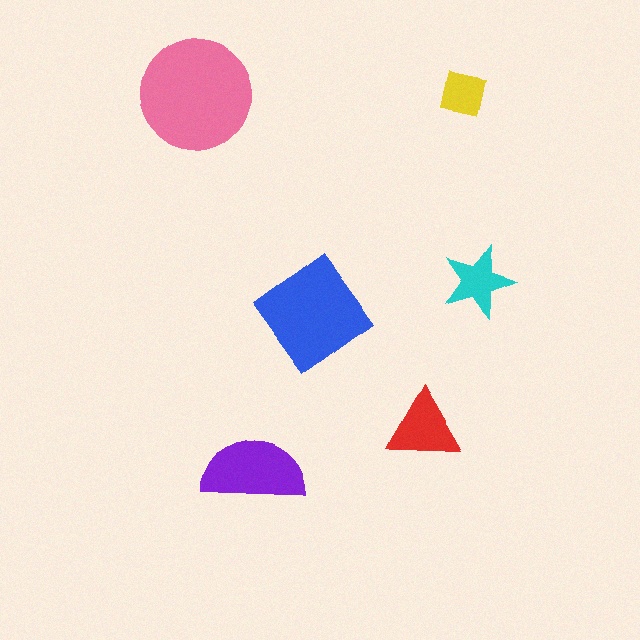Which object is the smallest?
The yellow square.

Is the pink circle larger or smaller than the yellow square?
Larger.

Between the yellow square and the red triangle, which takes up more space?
The red triangle.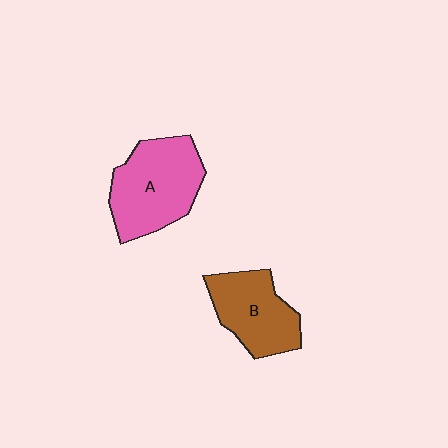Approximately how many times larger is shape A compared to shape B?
Approximately 1.3 times.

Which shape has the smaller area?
Shape B (brown).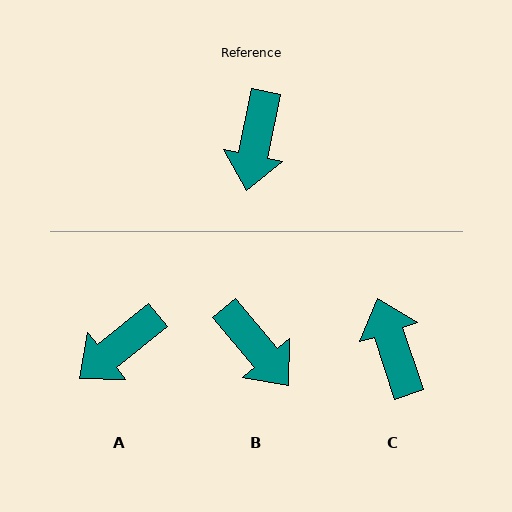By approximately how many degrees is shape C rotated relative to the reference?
Approximately 150 degrees clockwise.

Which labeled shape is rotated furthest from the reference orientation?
C, about 150 degrees away.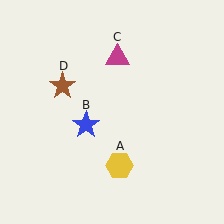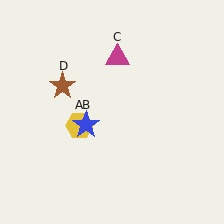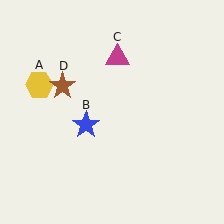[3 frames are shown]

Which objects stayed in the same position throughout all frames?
Blue star (object B) and magenta triangle (object C) and brown star (object D) remained stationary.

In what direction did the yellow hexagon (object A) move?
The yellow hexagon (object A) moved up and to the left.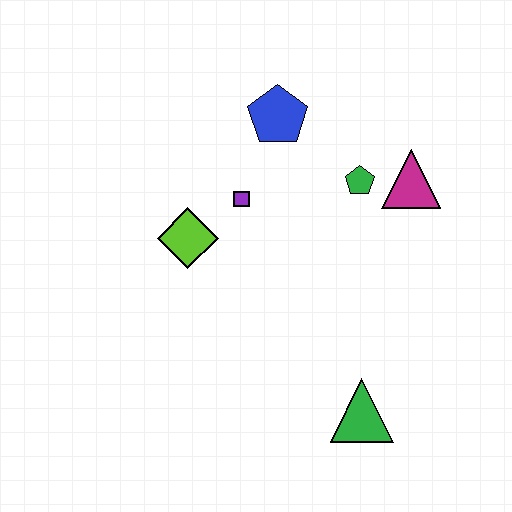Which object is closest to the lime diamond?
The purple square is closest to the lime diamond.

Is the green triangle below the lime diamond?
Yes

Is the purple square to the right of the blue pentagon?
No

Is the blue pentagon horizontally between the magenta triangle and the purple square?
Yes